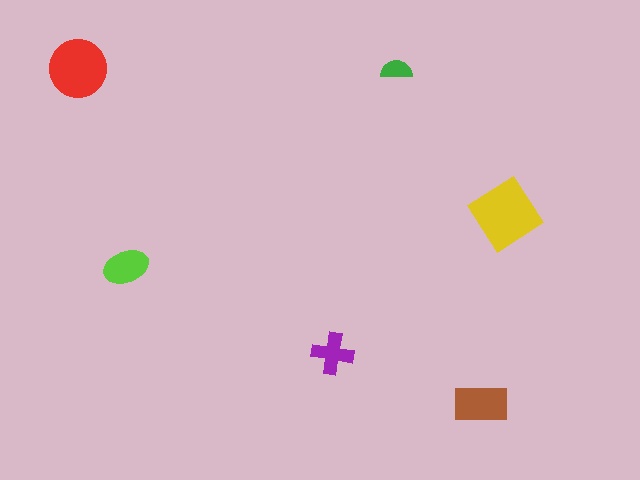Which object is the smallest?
The green semicircle.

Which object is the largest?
The yellow diamond.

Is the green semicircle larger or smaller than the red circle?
Smaller.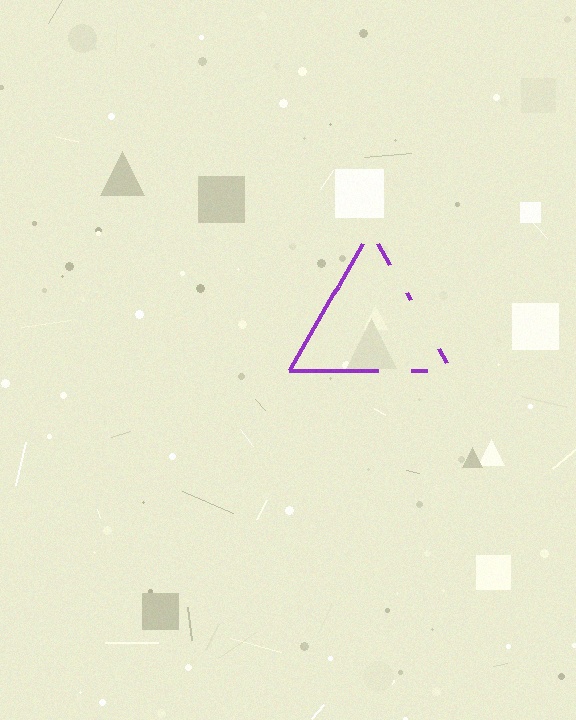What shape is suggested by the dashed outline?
The dashed outline suggests a triangle.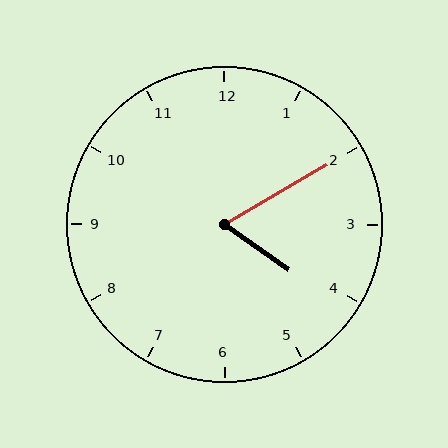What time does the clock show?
4:10.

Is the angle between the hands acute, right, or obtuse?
It is acute.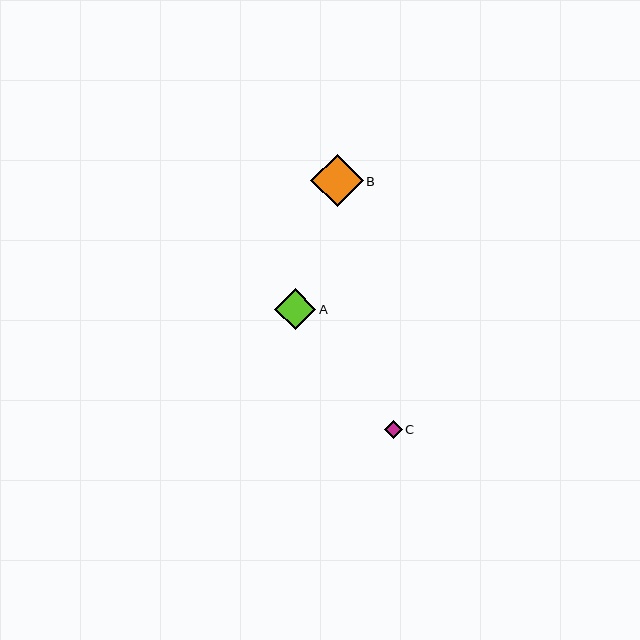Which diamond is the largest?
Diamond B is the largest with a size of approximately 52 pixels.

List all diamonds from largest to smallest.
From largest to smallest: B, A, C.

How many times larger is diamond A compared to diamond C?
Diamond A is approximately 2.3 times the size of diamond C.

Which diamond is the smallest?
Diamond C is the smallest with a size of approximately 18 pixels.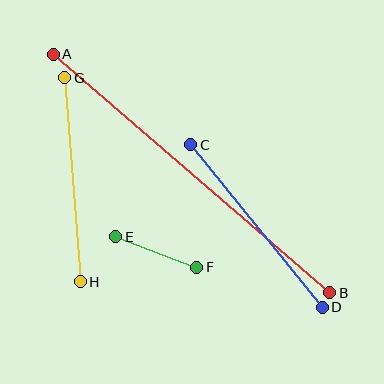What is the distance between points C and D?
The distance is approximately 209 pixels.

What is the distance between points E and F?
The distance is approximately 87 pixels.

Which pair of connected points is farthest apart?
Points A and B are farthest apart.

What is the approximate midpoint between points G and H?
The midpoint is at approximately (72, 180) pixels.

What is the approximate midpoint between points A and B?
The midpoint is at approximately (191, 173) pixels.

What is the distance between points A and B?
The distance is approximately 365 pixels.